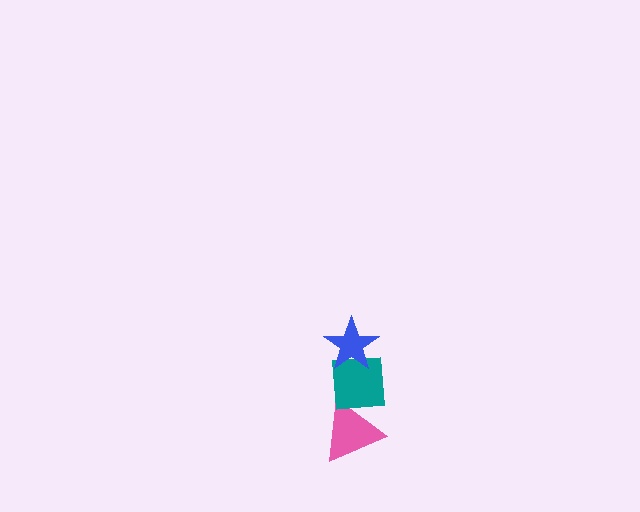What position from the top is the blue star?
The blue star is 1st from the top.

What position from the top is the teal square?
The teal square is 2nd from the top.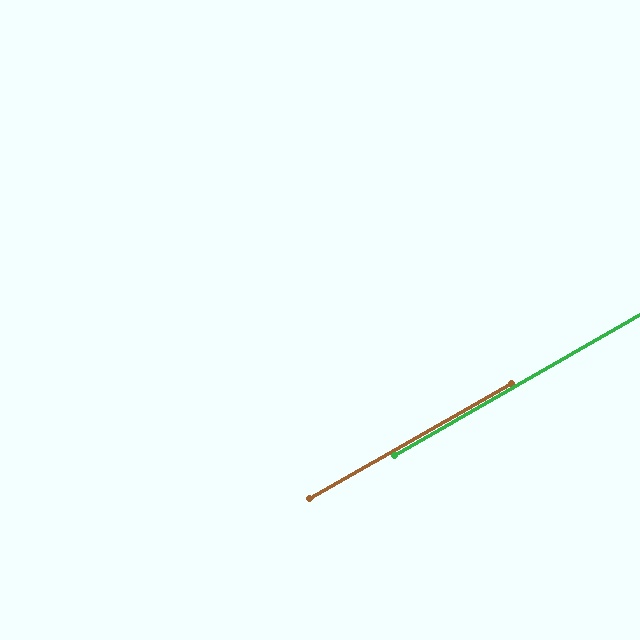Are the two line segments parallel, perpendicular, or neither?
Parallel — their directions differ by only 0.2°.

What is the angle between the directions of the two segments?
Approximately 0 degrees.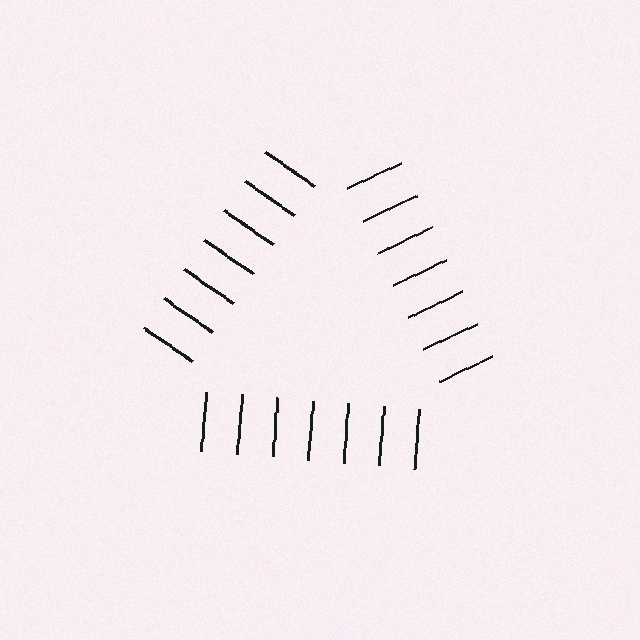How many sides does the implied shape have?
3 sides — the line-ends trace a triangle.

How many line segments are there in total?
21 — 7 along each of the 3 edges.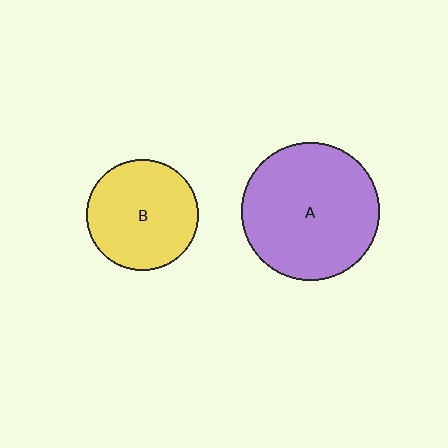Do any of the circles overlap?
No, none of the circles overlap.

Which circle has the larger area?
Circle A (purple).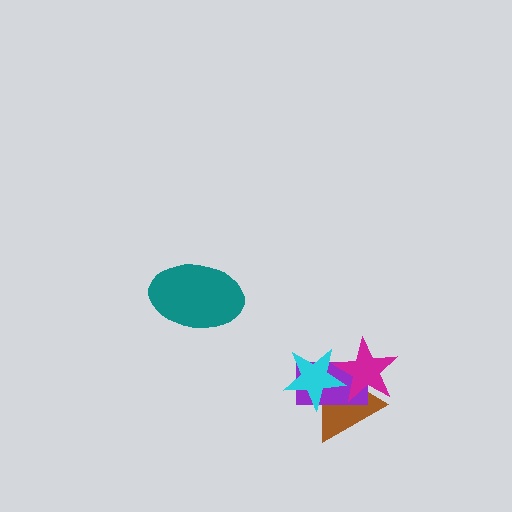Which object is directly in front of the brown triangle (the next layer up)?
The purple rectangle is directly in front of the brown triangle.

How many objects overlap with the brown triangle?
3 objects overlap with the brown triangle.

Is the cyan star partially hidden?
Yes, it is partially covered by another shape.